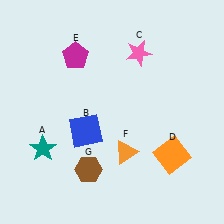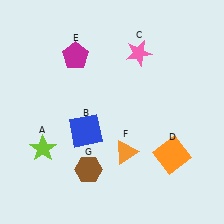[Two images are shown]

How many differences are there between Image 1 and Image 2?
There is 1 difference between the two images.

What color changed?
The star (A) changed from teal in Image 1 to lime in Image 2.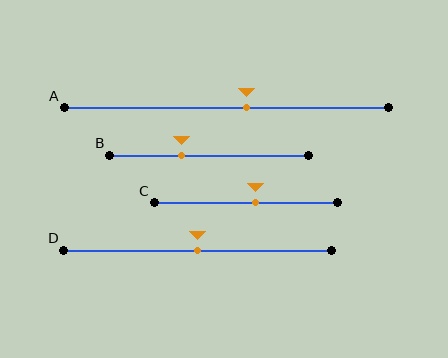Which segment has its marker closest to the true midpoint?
Segment D has its marker closest to the true midpoint.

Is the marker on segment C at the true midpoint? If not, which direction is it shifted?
No, the marker on segment C is shifted to the right by about 5% of the segment length.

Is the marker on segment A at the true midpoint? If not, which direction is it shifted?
No, the marker on segment A is shifted to the right by about 6% of the segment length.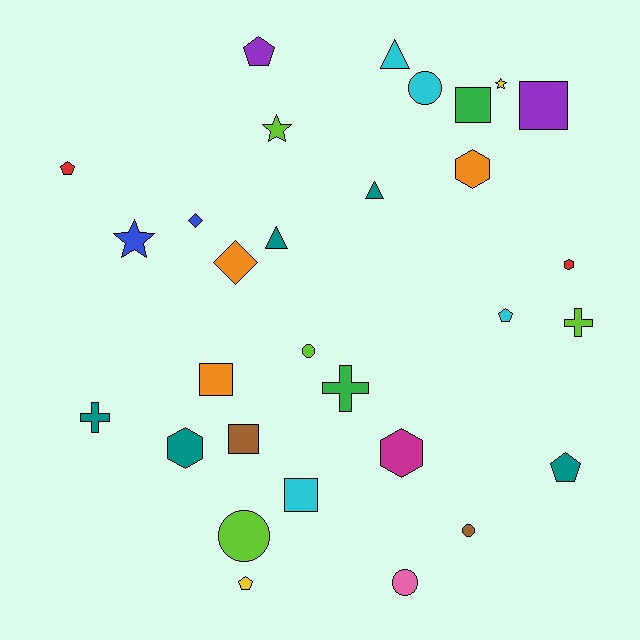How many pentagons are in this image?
There are 5 pentagons.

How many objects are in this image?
There are 30 objects.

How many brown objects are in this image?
There are 2 brown objects.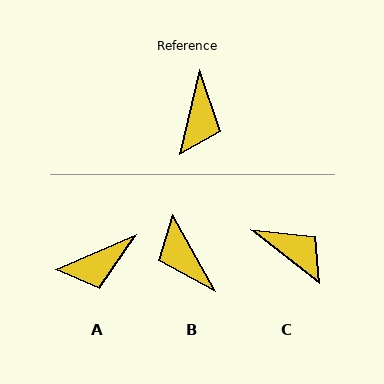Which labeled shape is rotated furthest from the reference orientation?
B, about 137 degrees away.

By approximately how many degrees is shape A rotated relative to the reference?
Approximately 53 degrees clockwise.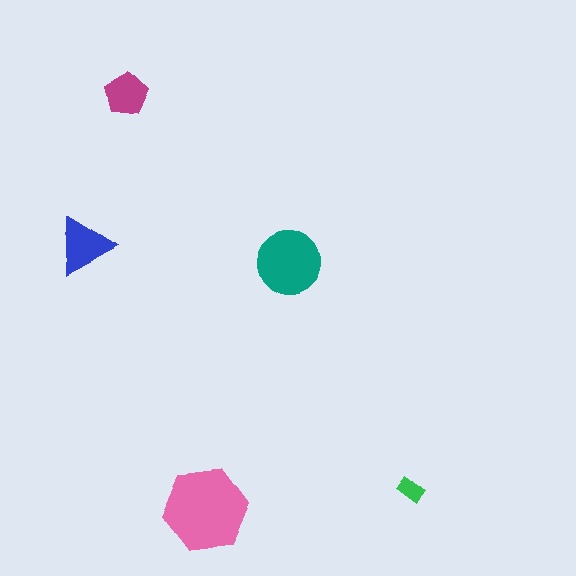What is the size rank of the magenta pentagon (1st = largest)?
4th.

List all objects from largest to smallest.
The pink hexagon, the teal circle, the blue triangle, the magenta pentagon, the green rectangle.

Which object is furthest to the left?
The blue triangle is leftmost.